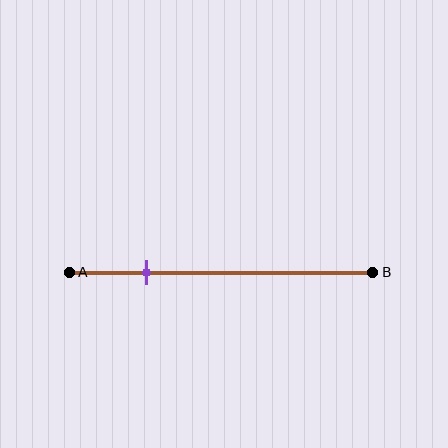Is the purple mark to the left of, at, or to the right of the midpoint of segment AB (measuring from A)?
The purple mark is to the left of the midpoint of segment AB.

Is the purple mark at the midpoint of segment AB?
No, the mark is at about 25% from A, not at the 50% midpoint.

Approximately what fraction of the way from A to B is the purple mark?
The purple mark is approximately 25% of the way from A to B.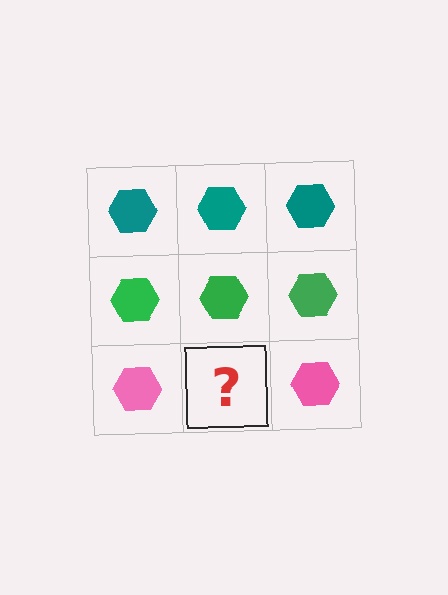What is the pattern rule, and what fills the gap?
The rule is that each row has a consistent color. The gap should be filled with a pink hexagon.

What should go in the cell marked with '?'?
The missing cell should contain a pink hexagon.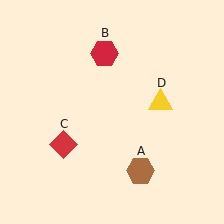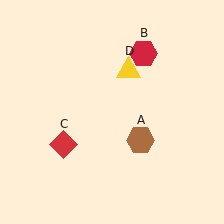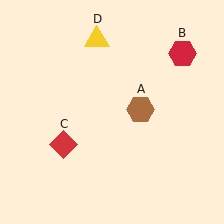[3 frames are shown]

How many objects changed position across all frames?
3 objects changed position: brown hexagon (object A), red hexagon (object B), yellow triangle (object D).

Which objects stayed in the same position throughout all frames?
Red diamond (object C) remained stationary.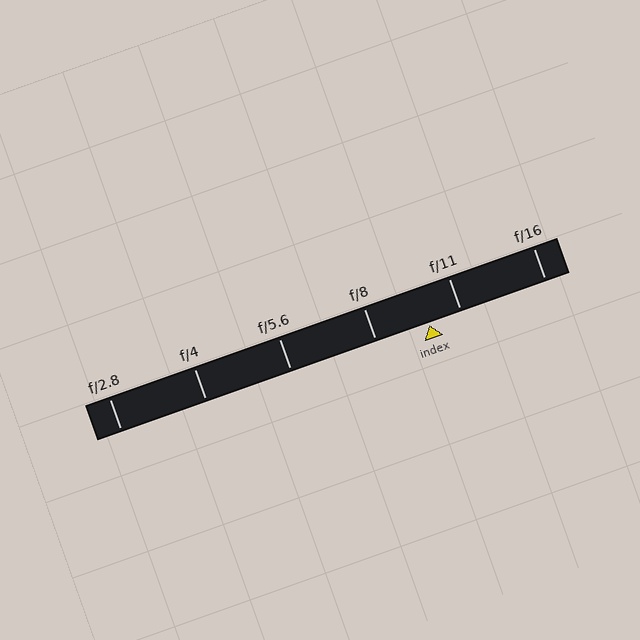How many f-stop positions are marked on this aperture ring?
There are 6 f-stop positions marked.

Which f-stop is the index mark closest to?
The index mark is closest to f/11.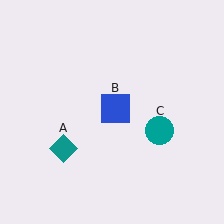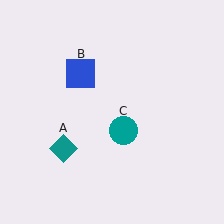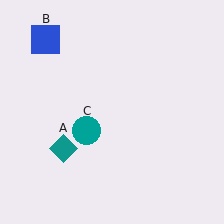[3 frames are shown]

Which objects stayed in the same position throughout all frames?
Teal diamond (object A) remained stationary.